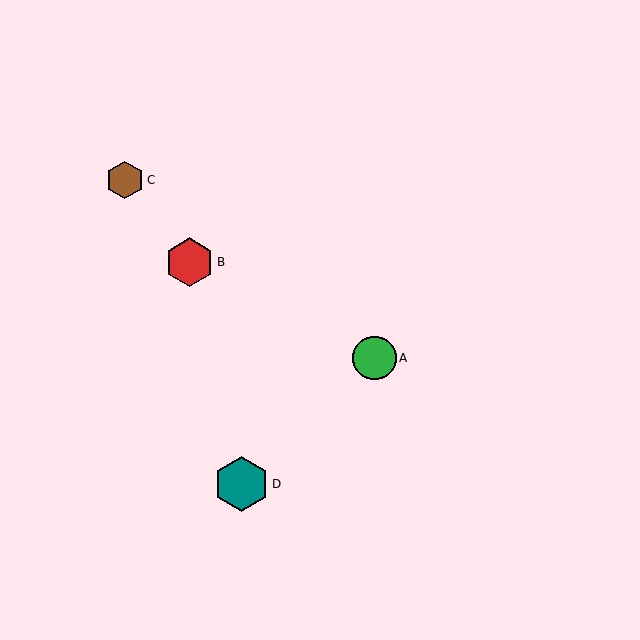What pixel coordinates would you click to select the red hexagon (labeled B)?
Click at (189, 262) to select the red hexagon B.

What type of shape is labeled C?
Shape C is a brown hexagon.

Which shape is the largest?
The teal hexagon (labeled D) is the largest.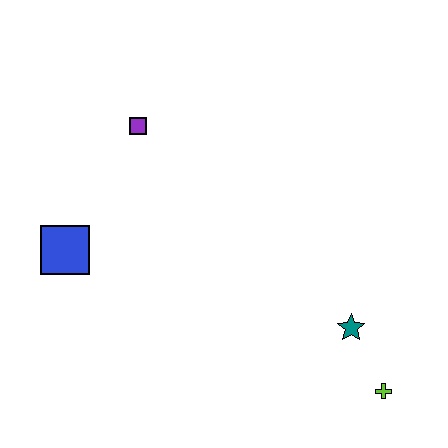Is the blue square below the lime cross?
No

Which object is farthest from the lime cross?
The purple square is farthest from the lime cross.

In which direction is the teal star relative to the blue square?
The teal star is to the right of the blue square.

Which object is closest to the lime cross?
The teal star is closest to the lime cross.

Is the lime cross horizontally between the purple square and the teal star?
No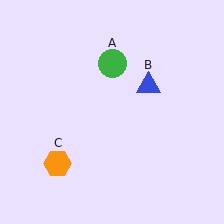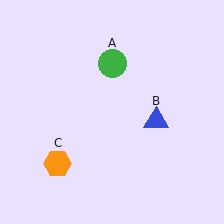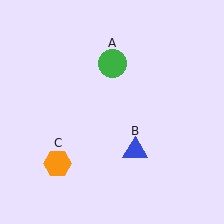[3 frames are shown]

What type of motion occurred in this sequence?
The blue triangle (object B) rotated clockwise around the center of the scene.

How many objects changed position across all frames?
1 object changed position: blue triangle (object B).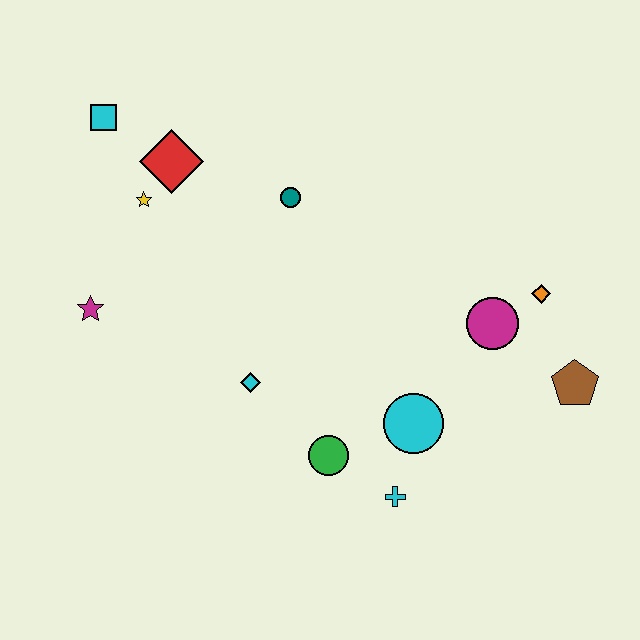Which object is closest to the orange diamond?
The magenta circle is closest to the orange diamond.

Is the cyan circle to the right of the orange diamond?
No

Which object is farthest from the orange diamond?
The cyan square is farthest from the orange diamond.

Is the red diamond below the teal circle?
No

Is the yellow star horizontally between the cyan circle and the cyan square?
Yes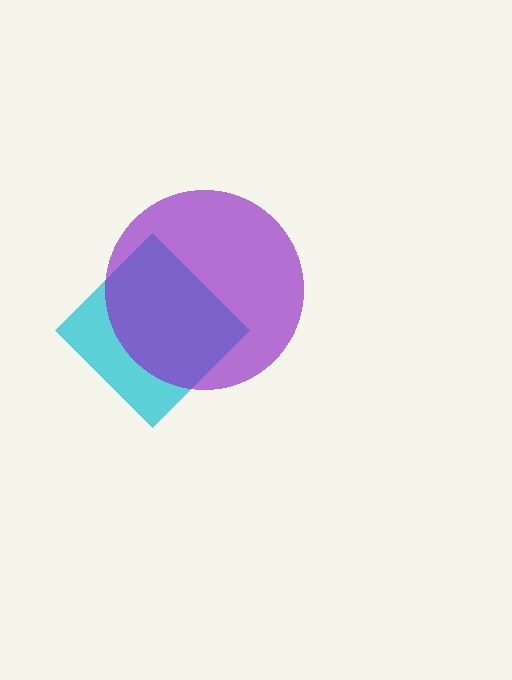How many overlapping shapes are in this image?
There are 2 overlapping shapes in the image.